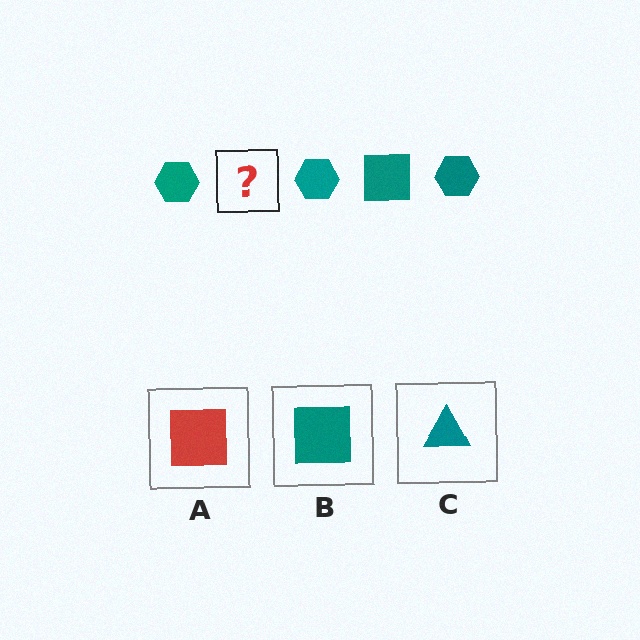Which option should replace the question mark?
Option B.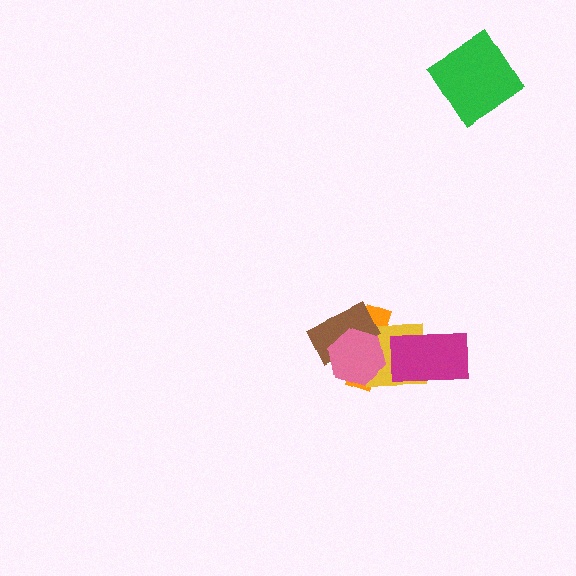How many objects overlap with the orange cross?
4 objects overlap with the orange cross.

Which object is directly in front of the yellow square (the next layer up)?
The brown rectangle is directly in front of the yellow square.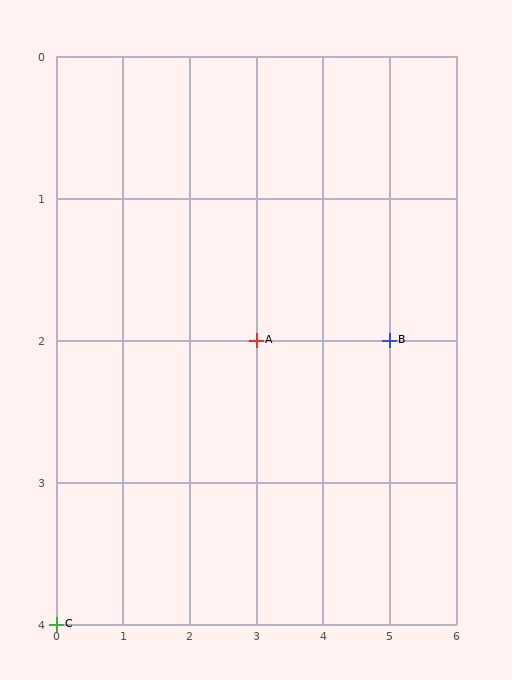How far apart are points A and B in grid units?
Points A and B are 2 columns apart.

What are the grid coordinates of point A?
Point A is at grid coordinates (3, 2).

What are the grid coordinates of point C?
Point C is at grid coordinates (0, 4).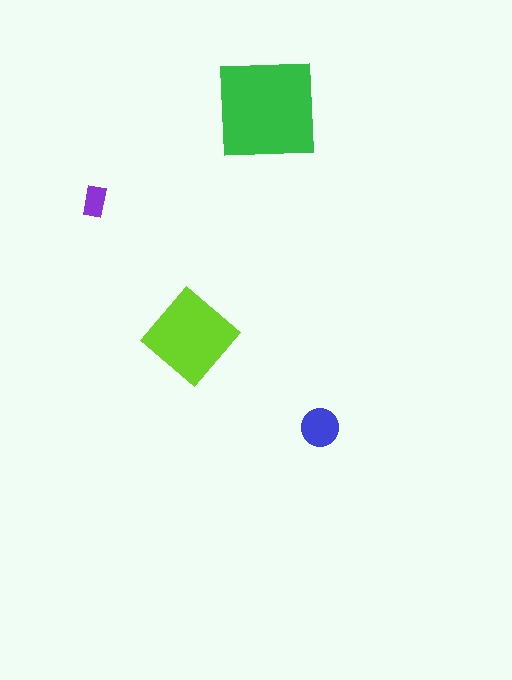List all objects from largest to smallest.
The green square, the lime diamond, the blue circle, the purple rectangle.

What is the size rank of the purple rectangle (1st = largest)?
4th.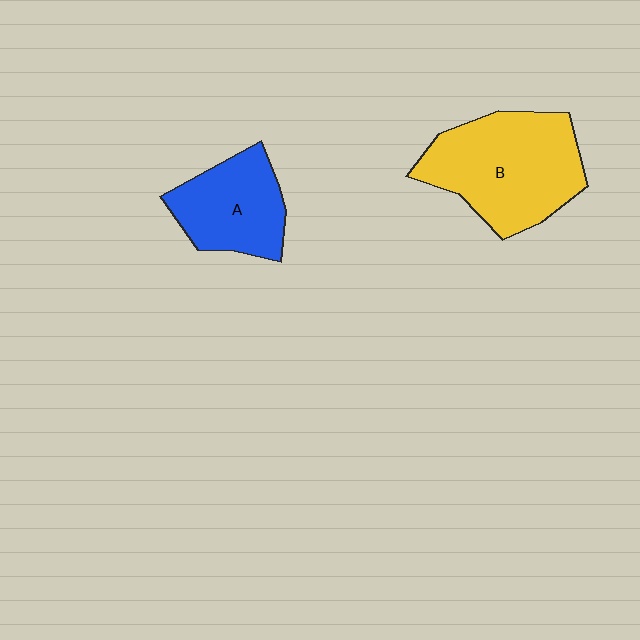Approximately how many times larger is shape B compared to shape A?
Approximately 1.6 times.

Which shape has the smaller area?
Shape A (blue).